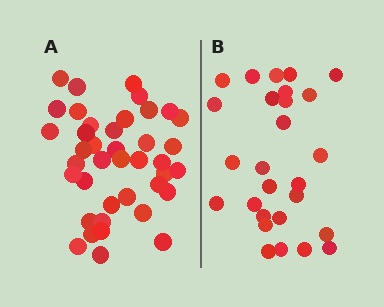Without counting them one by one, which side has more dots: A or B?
Region A (the left region) has more dots.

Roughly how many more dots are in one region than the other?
Region A has approximately 15 more dots than region B.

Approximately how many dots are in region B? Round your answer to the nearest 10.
About 30 dots. (The exact count is 27, which rounds to 30.)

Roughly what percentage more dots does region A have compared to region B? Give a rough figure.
About 50% more.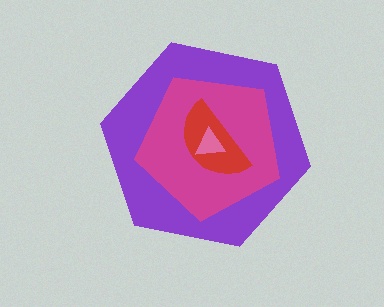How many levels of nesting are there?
4.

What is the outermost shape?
The purple hexagon.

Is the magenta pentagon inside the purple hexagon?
Yes.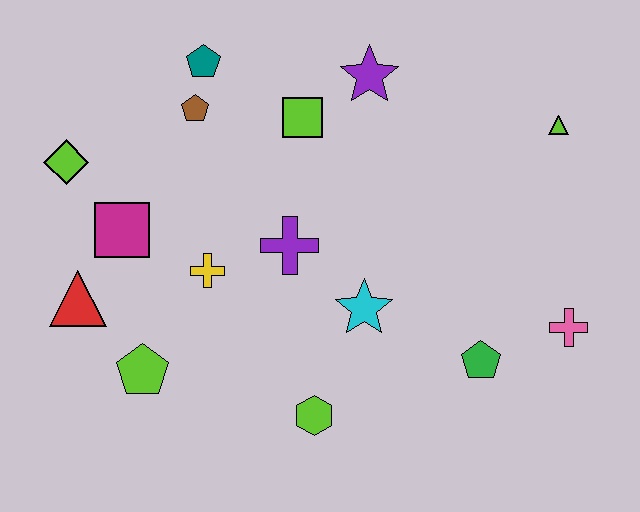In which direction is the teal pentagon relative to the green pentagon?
The teal pentagon is above the green pentagon.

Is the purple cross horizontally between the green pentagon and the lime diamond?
Yes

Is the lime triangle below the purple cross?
No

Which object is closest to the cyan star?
The purple cross is closest to the cyan star.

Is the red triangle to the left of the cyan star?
Yes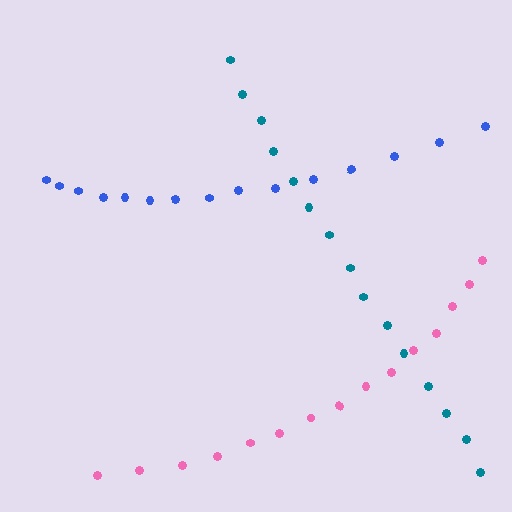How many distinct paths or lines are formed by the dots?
There are 3 distinct paths.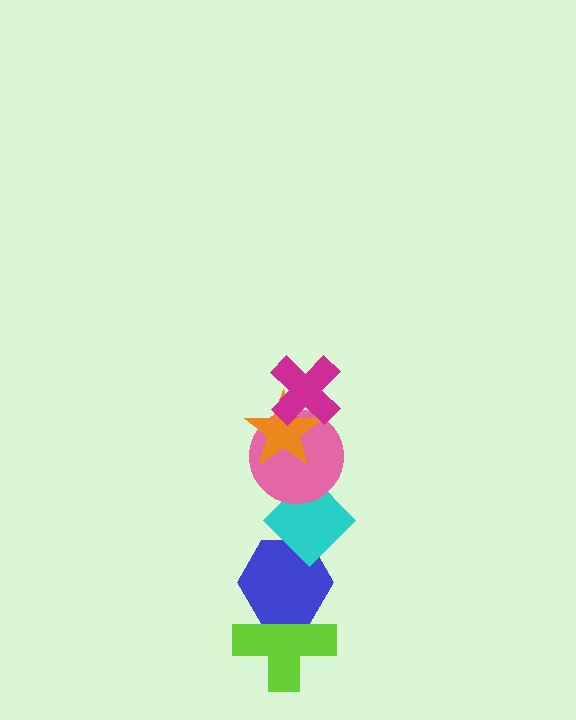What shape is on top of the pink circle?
The orange star is on top of the pink circle.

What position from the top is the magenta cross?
The magenta cross is 1st from the top.